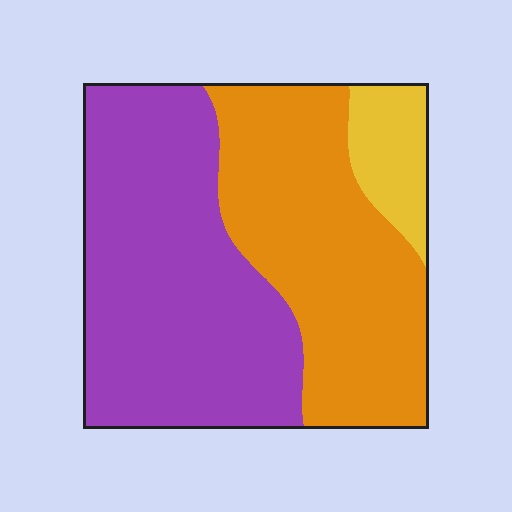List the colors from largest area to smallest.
From largest to smallest: purple, orange, yellow.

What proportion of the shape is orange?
Orange takes up about two fifths (2/5) of the shape.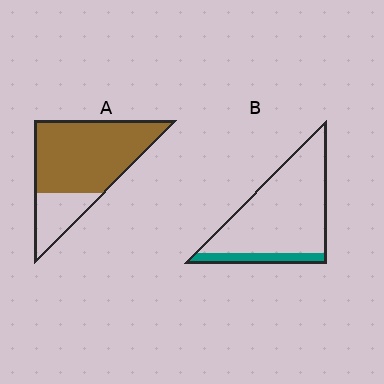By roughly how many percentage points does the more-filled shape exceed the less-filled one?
By roughly 60 percentage points (A over B).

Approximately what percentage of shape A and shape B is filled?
A is approximately 75% and B is approximately 15%.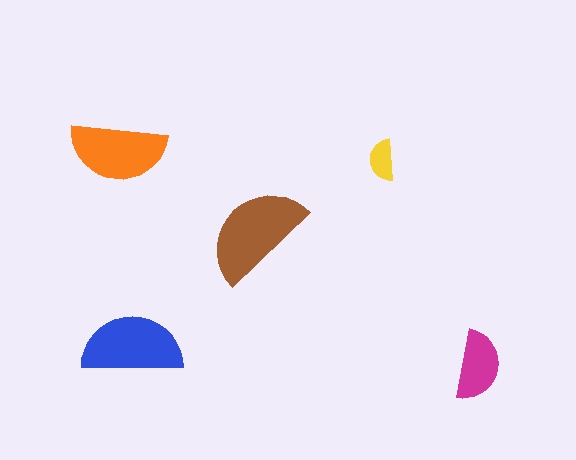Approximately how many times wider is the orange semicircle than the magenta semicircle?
About 1.5 times wider.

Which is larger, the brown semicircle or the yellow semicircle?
The brown one.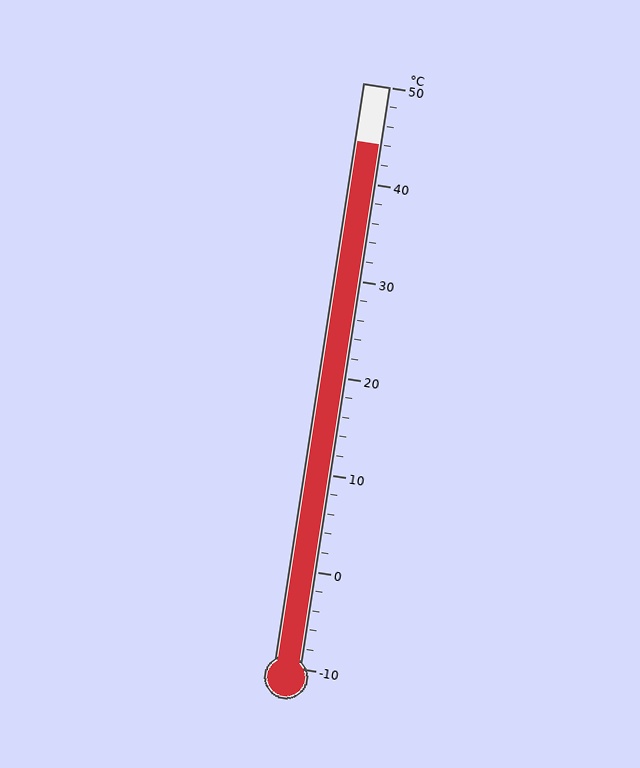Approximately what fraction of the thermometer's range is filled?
The thermometer is filled to approximately 90% of its range.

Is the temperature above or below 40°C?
The temperature is above 40°C.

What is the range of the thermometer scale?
The thermometer scale ranges from -10°C to 50°C.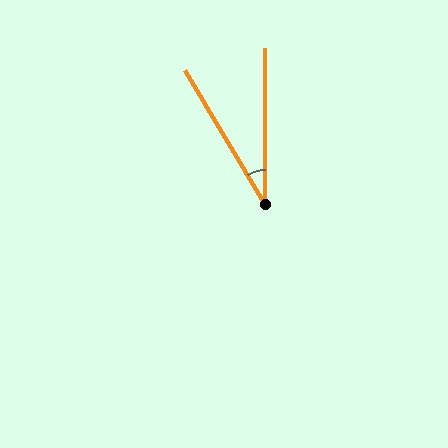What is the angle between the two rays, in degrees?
Approximately 31 degrees.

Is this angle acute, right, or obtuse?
It is acute.